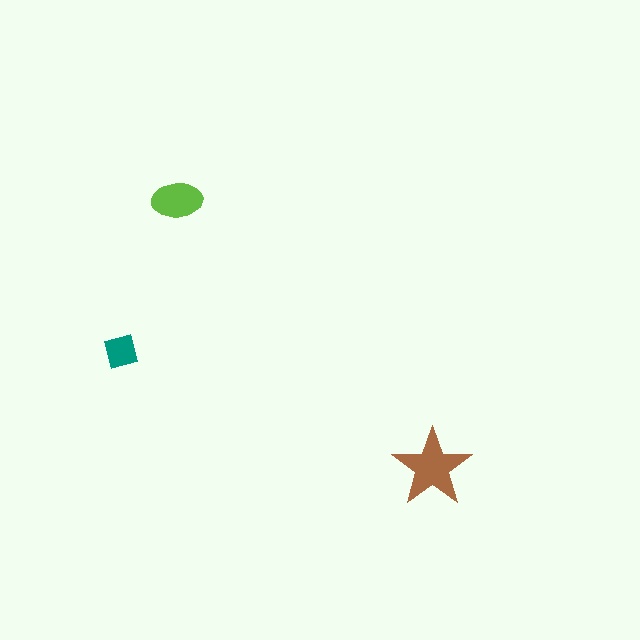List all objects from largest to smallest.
The brown star, the lime ellipse, the teal square.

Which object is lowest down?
The brown star is bottommost.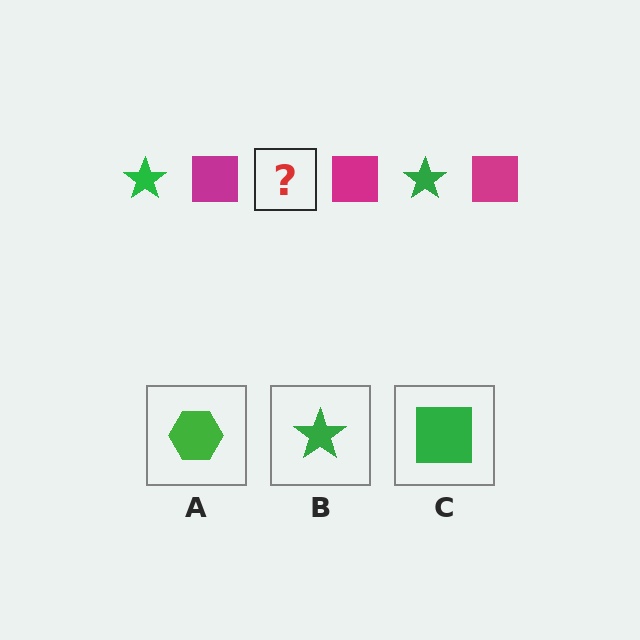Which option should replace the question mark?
Option B.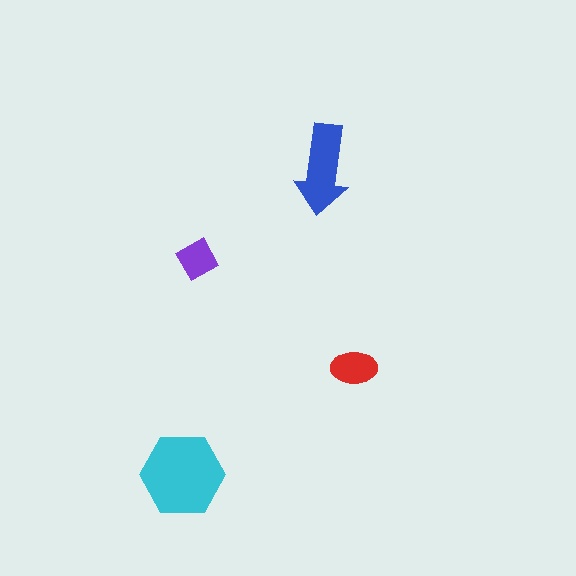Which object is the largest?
The cyan hexagon.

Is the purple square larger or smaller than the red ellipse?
Smaller.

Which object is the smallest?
The purple square.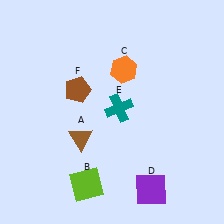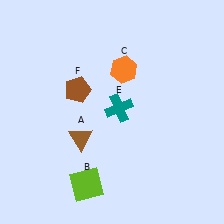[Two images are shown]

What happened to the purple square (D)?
The purple square (D) was removed in Image 2. It was in the bottom-right area of Image 1.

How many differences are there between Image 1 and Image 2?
There is 1 difference between the two images.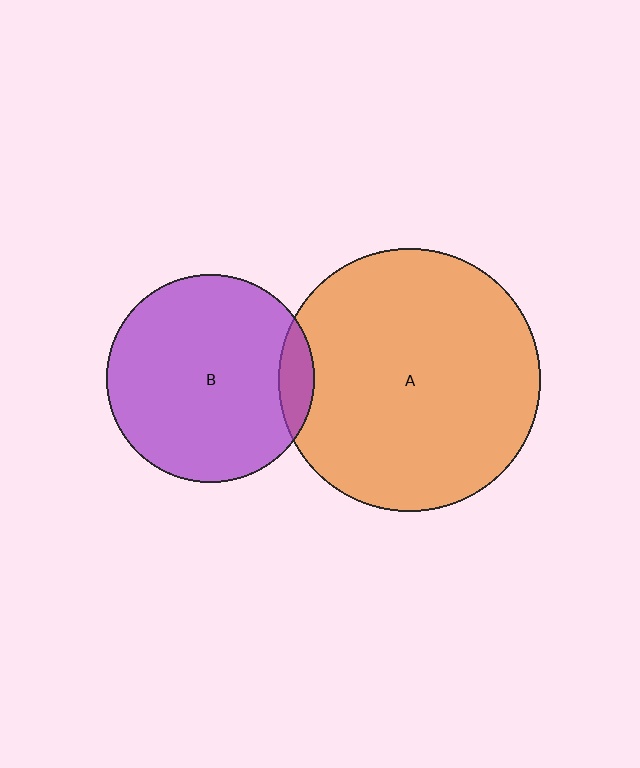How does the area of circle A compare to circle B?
Approximately 1.6 times.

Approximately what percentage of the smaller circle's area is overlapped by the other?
Approximately 10%.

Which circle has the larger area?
Circle A (orange).